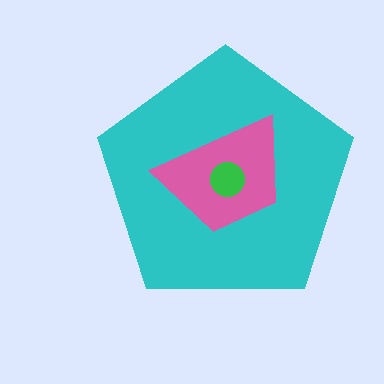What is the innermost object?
The green circle.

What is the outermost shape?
The cyan pentagon.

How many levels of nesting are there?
3.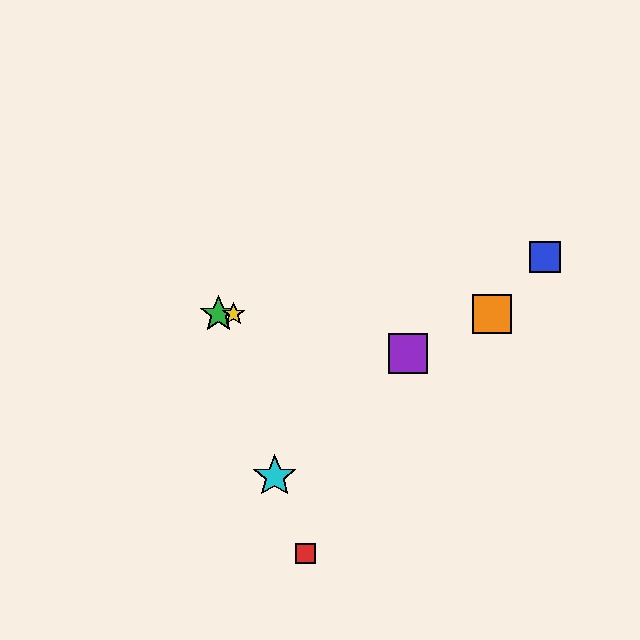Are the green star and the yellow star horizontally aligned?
Yes, both are at y≈314.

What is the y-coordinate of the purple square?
The purple square is at y≈354.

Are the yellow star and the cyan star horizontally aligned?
No, the yellow star is at y≈314 and the cyan star is at y≈476.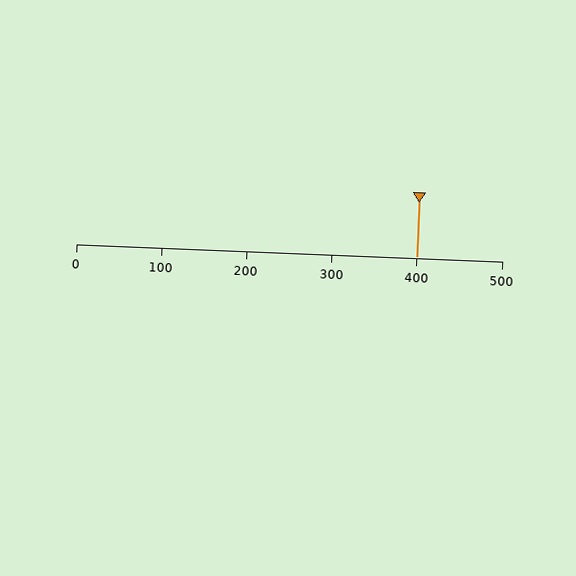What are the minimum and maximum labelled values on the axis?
The axis runs from 0 to 500.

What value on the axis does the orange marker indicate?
The marker indicates approximately 400.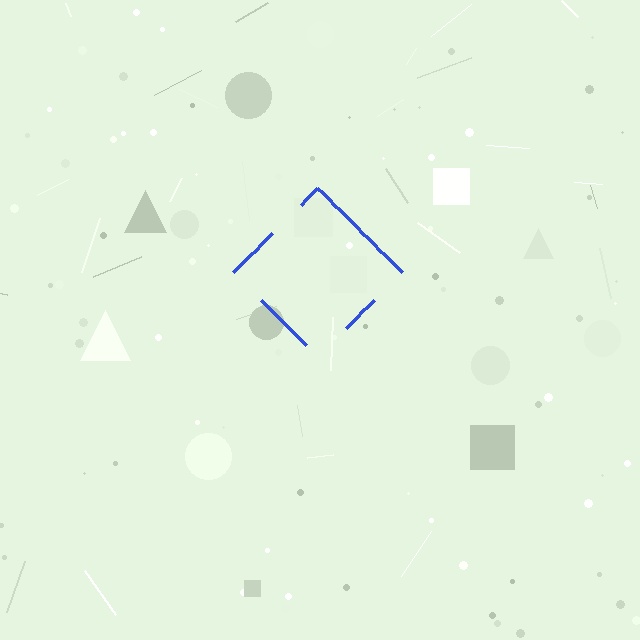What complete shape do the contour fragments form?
The contour fragments form a diamond.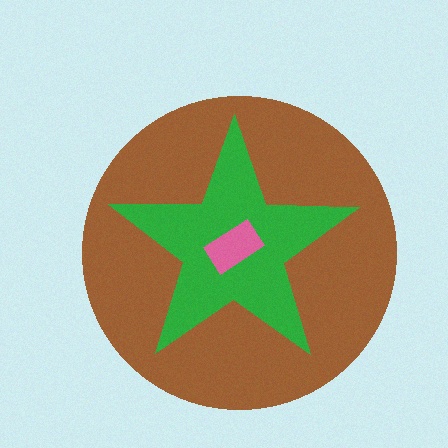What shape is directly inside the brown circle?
The green star.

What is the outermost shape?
The brown circle.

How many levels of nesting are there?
3.